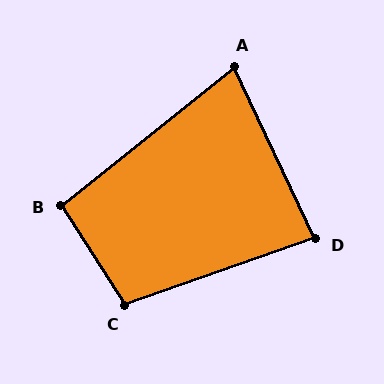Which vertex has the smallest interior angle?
A, at approximately 77 degrees.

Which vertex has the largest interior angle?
C, at approximately 103 degrees.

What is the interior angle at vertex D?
Approximately 84 degrees (acute).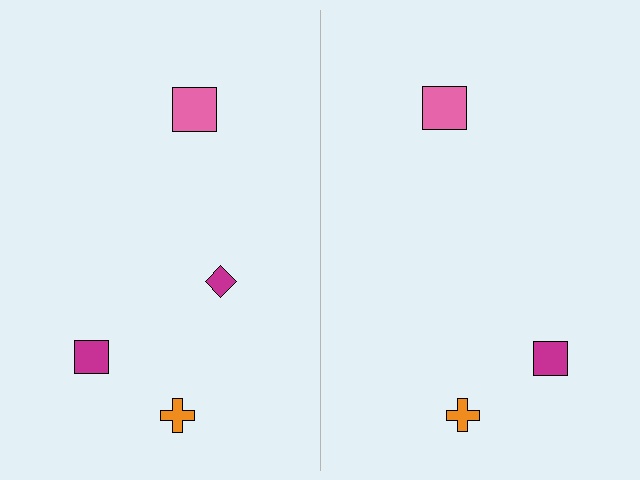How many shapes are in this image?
There are 7 shapes in this image.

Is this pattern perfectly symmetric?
No, the pattern is not perfectly symmetric. A magenta diamond is missing from the right side.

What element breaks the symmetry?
A magenta diamond is missing from the right side.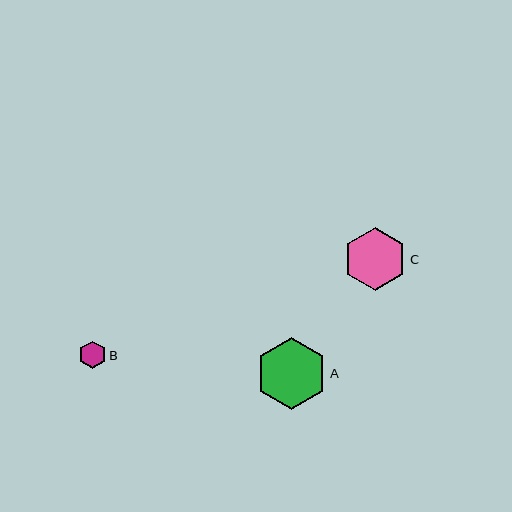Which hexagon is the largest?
Hexagon A is the largest with a size of approximately 72 pixels.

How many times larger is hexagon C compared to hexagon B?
Hexagon C is approximately 2.3 times the size of hexagon B.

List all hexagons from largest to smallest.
From largest to smallest: A, C, B.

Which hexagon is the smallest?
Hexagon B is the smallest with a size of approximately 27 pixels.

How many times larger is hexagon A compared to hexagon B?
Hexagon A is approximately 2.6 times the size of hexagon B.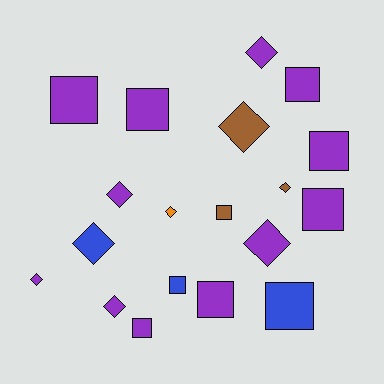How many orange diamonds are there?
There is 1 orange diamond.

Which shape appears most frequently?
Square, with 10 objects.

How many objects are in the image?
There are 19 objects.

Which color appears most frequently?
Purple, with 12 objects.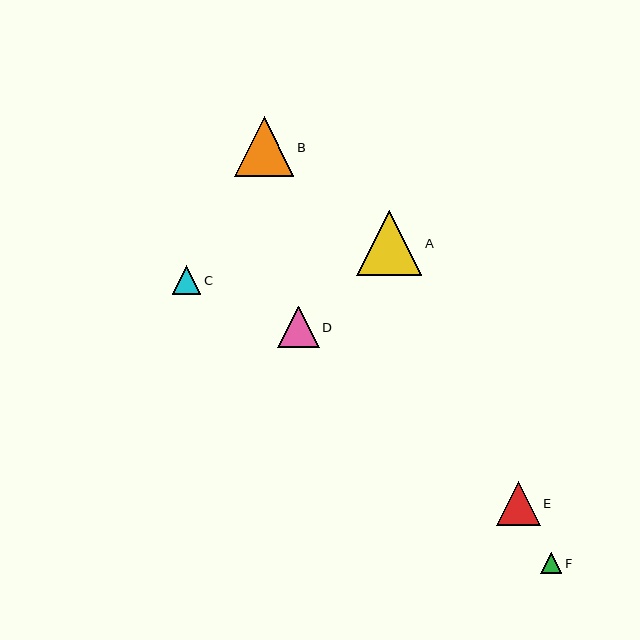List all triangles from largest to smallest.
From largest to smallest: A, B, E, D, C, F.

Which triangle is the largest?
Triangle A is the largest with a size of approximately 66 pixels.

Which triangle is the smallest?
Triangle F is the smallest with a size of approximately 21 pixels.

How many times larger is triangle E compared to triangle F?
Triangle E is approximately 2.1 times the size of triangle F.